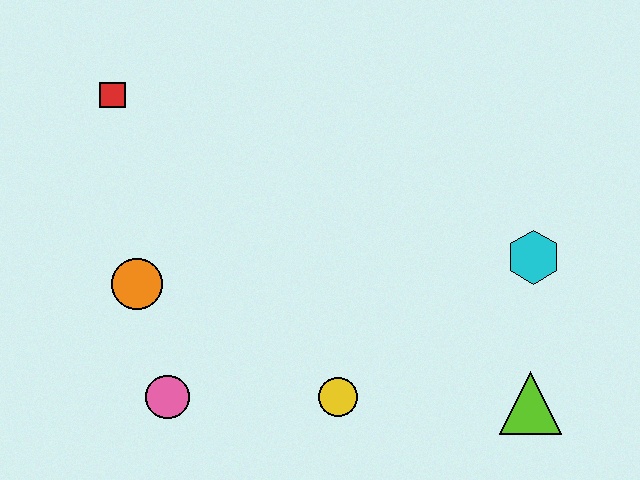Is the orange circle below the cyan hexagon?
Yes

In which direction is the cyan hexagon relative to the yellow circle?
The cyan hexagon is to the right of the yellow circle.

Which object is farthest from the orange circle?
The lime triangle is farthest from the orange circle.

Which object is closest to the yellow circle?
The pink circle is closest to the yellow circle.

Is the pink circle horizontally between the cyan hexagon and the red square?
Yes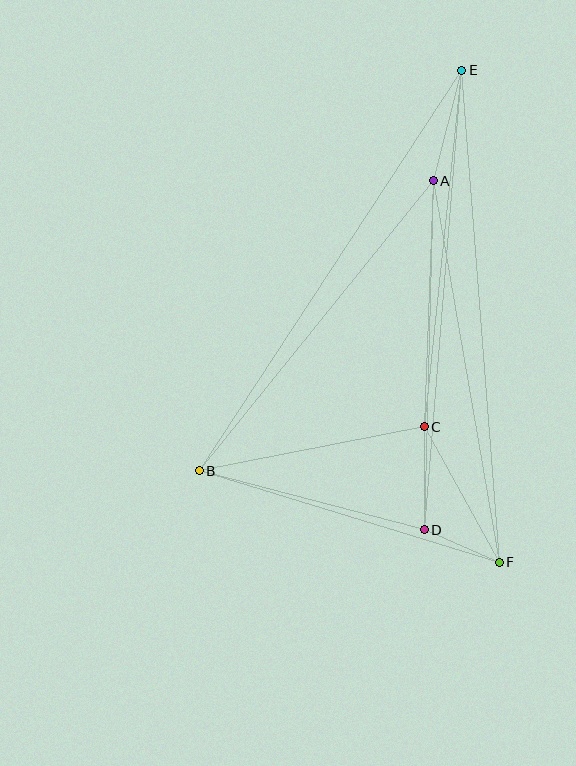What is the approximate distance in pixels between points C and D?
The distance between C and D is approximately 103 pixels.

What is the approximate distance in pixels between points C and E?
The distance between C and E is approximately 358 pixels.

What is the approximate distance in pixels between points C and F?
The distance between C and F is approximately 155 pixels.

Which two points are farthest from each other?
Points E and F are farthest from each other.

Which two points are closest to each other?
Points D and F are closest to each other.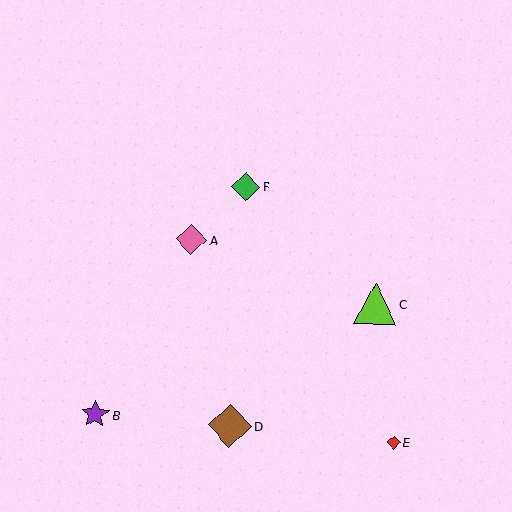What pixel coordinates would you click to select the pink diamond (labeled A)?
Click at (191, 240) to select the pink diamond A.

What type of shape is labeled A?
Shape A is a pink diamond.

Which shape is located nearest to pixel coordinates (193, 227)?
The pink diamond (labeled A) at (191, 240) is nearest to that location.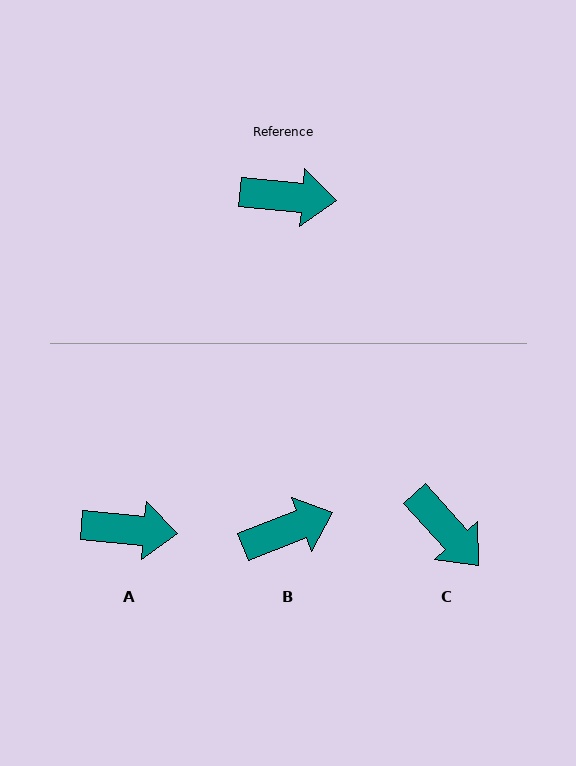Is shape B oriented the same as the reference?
No, it is off by about 26 degrees.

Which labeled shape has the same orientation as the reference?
A.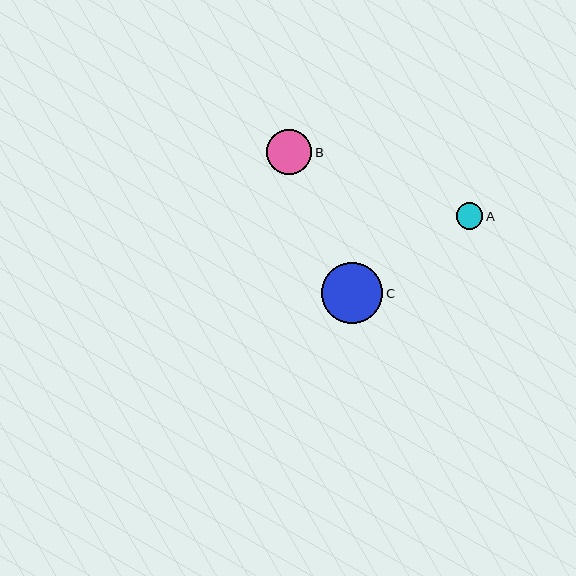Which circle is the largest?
Circle C is the largest with a size of approximately 61 pixels.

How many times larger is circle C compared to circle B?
Circle C is approximately 1.4 times the size of circle B.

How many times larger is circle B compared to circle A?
Circle B is approximately 1.7 times the size of circle A.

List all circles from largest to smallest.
From largest to smallest: C, B, A.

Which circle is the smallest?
Circle A is the smallest with a size of approximately 27 pixels.